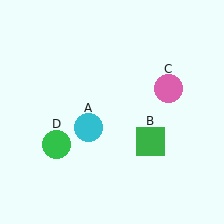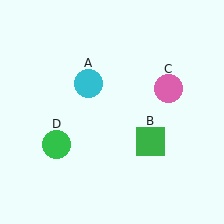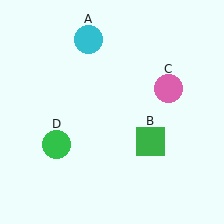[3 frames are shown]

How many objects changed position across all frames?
1 object changed position: cyan circle (object A).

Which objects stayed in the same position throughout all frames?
Green square (object B) and pink circle (object C) and green circle (object D) remained stationary.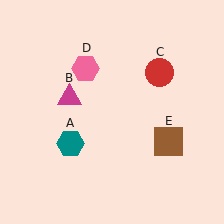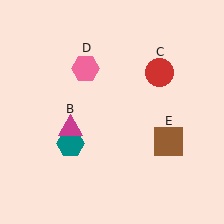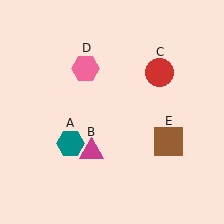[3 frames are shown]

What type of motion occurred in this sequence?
The magenta triangle (object B) rotated counterclockwise around the center of the scene.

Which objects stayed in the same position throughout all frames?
Teal hexagon (object A) and red circle (object C) and pink hexagon (object D) and brown square (object E) remained stationary.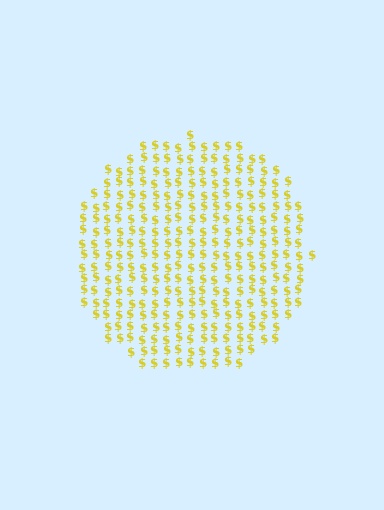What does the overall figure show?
The overall figure shows a circle.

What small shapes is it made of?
It is made of small dollar signs.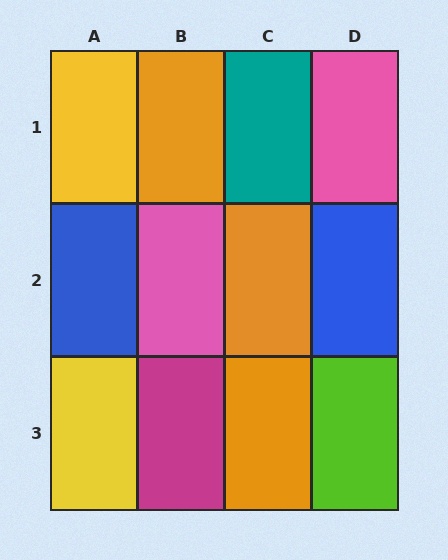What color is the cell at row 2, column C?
Orange.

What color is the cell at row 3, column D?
Lime.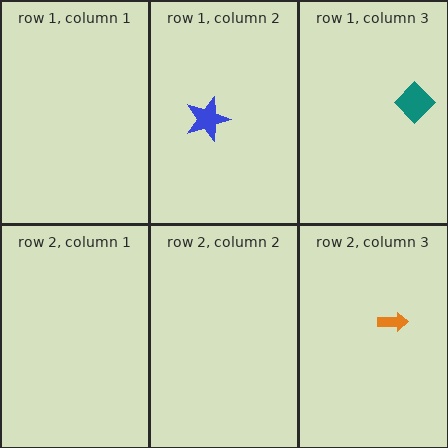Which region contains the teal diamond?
The row 1, column 3 region.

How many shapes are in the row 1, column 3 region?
1.